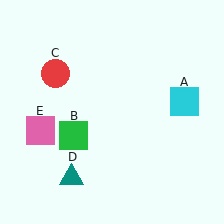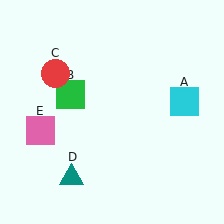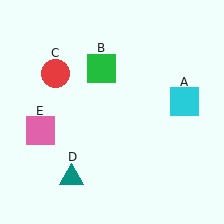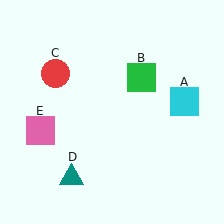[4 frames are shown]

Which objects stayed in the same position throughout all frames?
Cyan square (object A) and red circle (object C) and teal triangle (object D) and pink square (object E) remained stationary.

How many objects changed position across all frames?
1 object changed position: green square (object B).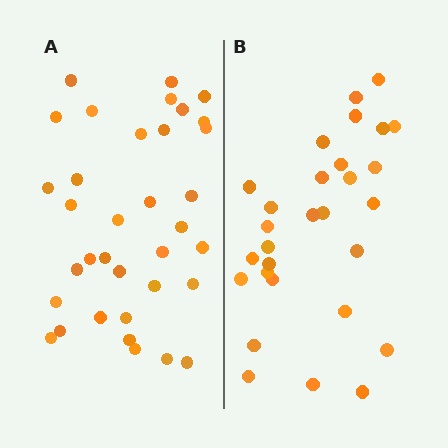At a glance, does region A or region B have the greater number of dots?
Region A (the left region) has more dots.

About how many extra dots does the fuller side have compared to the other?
Region A has about 6 more dots than region B.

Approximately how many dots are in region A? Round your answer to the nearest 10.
About 40 dots. (The exact count is 35, which rounds to 40.)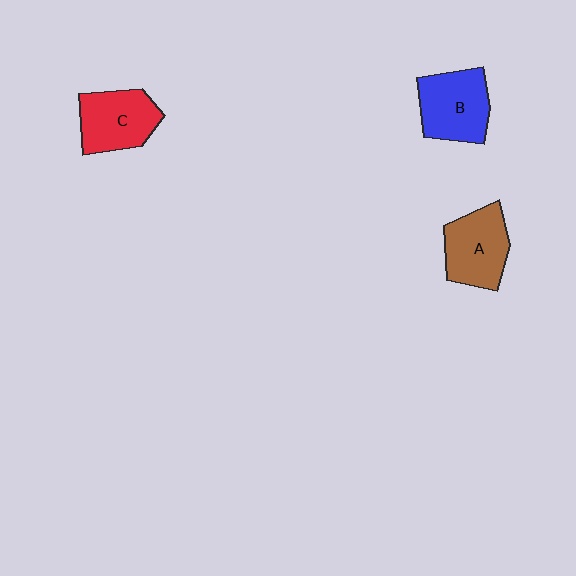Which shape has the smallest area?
Shape C (red).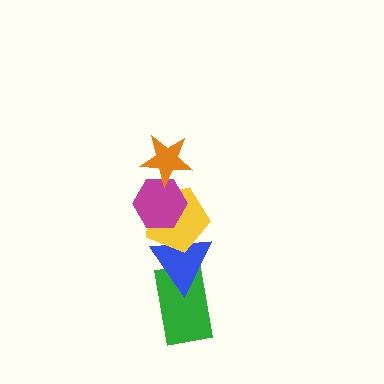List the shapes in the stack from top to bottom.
From top to bottom: the orange star, the magenta hexagon, the yellow pentagon, the blue triangle, the green rectangle.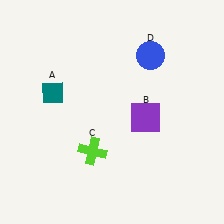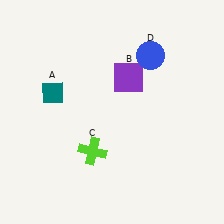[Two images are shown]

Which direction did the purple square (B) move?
The purple square (B) moved up.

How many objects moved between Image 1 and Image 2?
1 object moved between the two images.